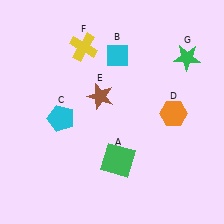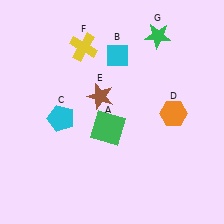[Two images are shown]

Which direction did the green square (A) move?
The green square (A) moved up.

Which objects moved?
The objects that moved are: the green square (A), the green star (G).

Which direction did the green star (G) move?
The green star (G) moved left.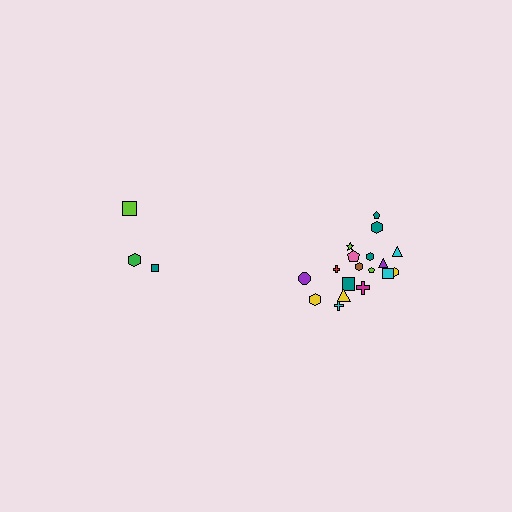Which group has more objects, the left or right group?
The right group.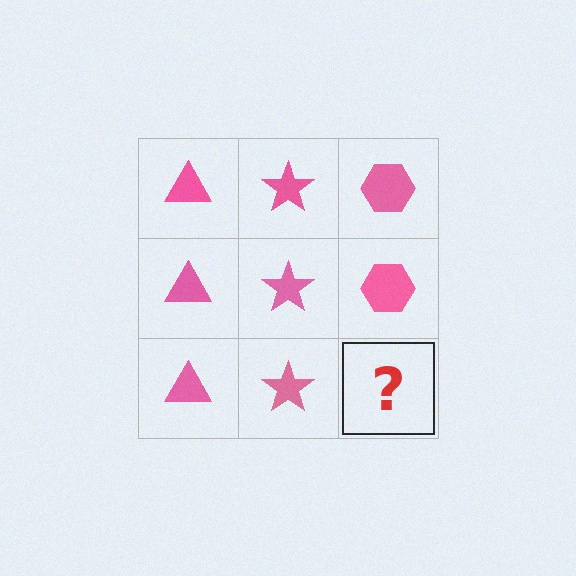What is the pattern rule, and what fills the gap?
The rule is that each column has a consistent shape. The gap should be filled with a pink hexagon.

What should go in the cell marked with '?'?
The missing cell should contain a pink hexagon.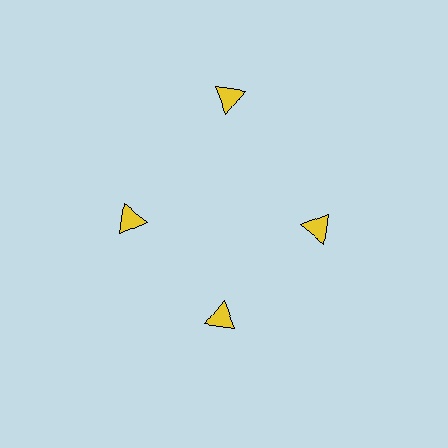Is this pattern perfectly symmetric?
No. The 4 yellow triangles are arranged in a ring, but one element near the 12 o'clock position is pushed outward from the center, breaking the 4-fold rotational symmetry.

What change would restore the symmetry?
The symmetry would be restored by moving it inward, back onto the ring so that all 4 triangles sit at equal angles and equal distance from the center.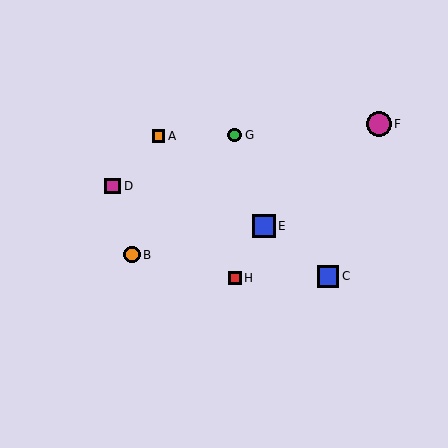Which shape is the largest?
The magenta circle (labeled F) is the largest.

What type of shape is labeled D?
Shape D is a magenta square.